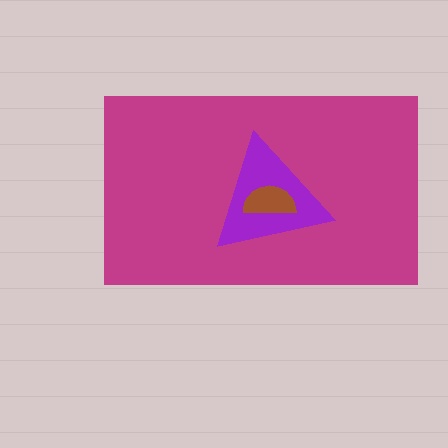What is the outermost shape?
The magenta rectangle.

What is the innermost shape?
The brown semicircle.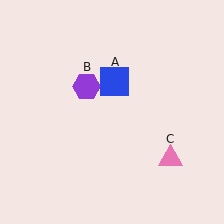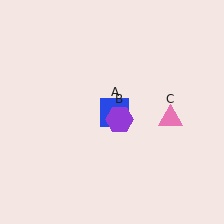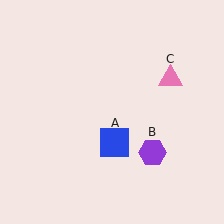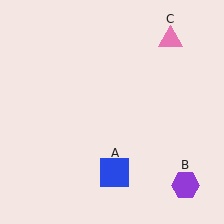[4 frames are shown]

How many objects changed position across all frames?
3 objects changed position: blue square (object A), purple hexagon (object B), pink triangle (object C).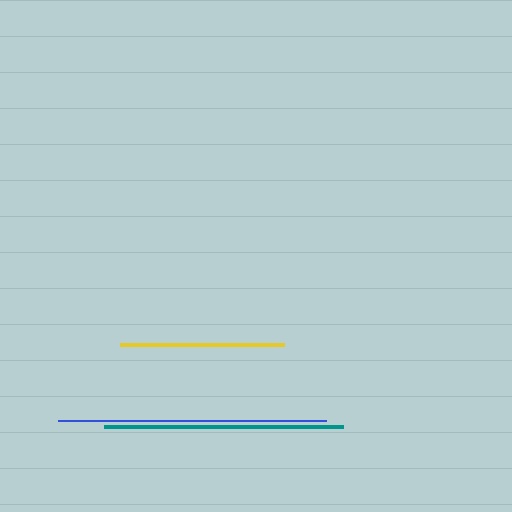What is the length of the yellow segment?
The yellow segment is approximately 164 pixels long.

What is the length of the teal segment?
The teal segment is approximately 239 pixels long.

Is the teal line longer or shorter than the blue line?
The blue line is longer than the teal line.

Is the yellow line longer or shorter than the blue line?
The blue line is longer than the yellow line.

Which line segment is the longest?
The blue line is the longest at approximately 269 pixels.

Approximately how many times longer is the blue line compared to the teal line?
The blue line is approximately 1.1 times the length of the teal line.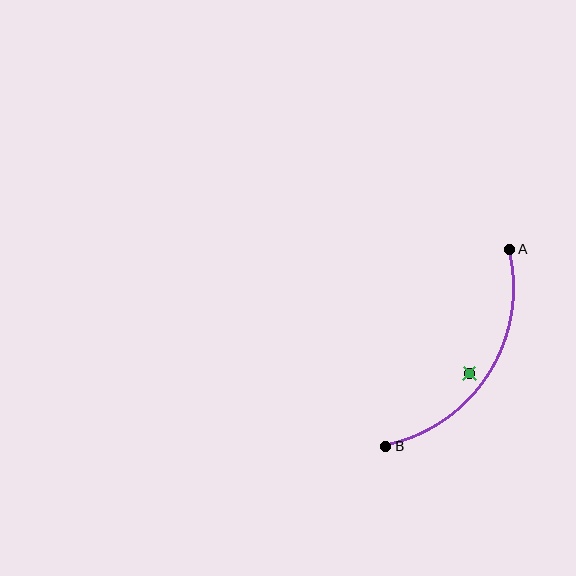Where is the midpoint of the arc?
The arc midpoint is the point on the curve farthest from the straight line joining A and B. It sits to the right of that line.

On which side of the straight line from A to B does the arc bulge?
The arc bulges to the right of the straight line connecting A and B.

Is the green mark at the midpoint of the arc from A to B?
No — the green mark does not lie on the arc at all. It sits slightly inside the curve.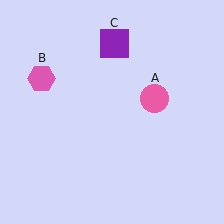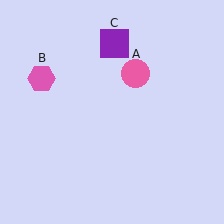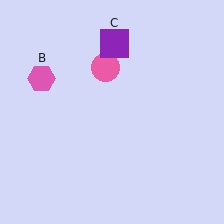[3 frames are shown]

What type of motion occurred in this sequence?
The pink circle (object A) rotated counterclockwise around the center of the scene.